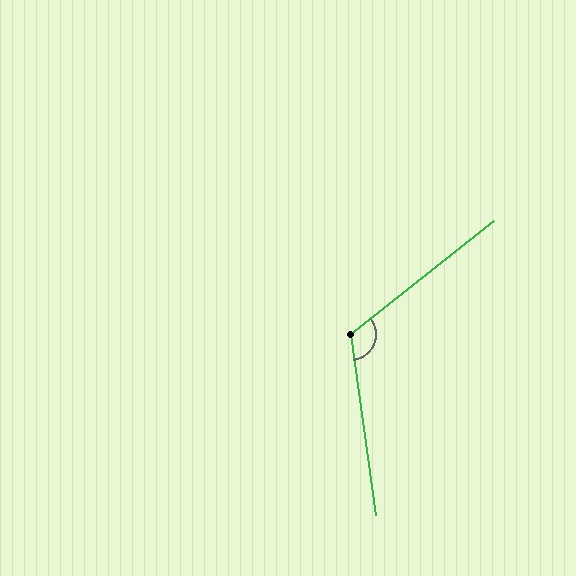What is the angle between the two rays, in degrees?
Approximately 120 degrees.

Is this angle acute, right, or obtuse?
It is obtuse.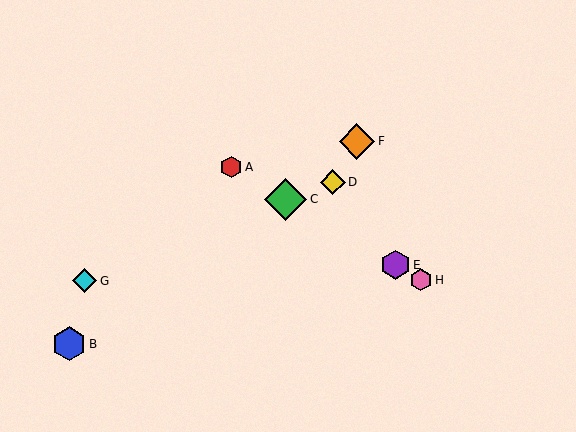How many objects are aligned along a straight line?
4 objects (A, C, E, H) are aligned along a straight line.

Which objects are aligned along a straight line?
Objects A, C, E, H are aligned along a straight line.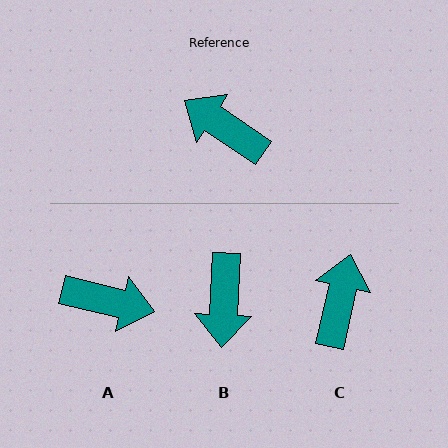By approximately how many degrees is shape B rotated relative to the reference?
Approximately 121 degrees counter-clockwise.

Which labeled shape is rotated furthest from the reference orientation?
A, about 160 degrees away.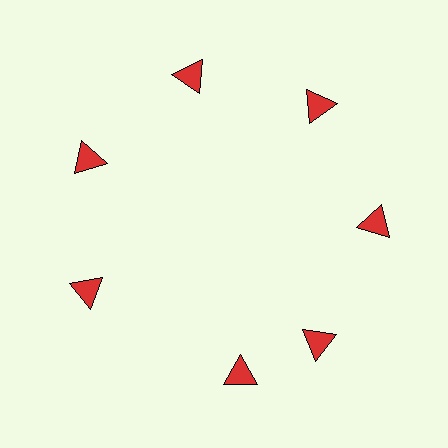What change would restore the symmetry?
The symmetry would be restored by rotating it back into even spacing with its neighbors so that all 7 triangles sit at equal angles and equal distance from the center.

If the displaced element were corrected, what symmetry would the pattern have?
It would have 7-fold rotational symmetry — the pattern would map onto itself every 51 degrees.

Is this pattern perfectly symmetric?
No. The 7 red triangles are arranged in a ring, but one element near the 6 o'clock position is rotated out of alignment along the ring, breaking the 7-fold rotational symmetry.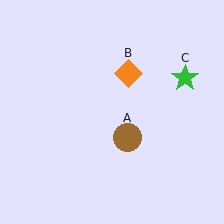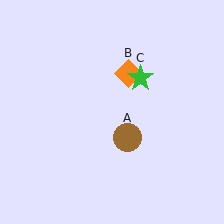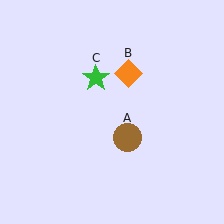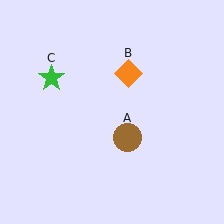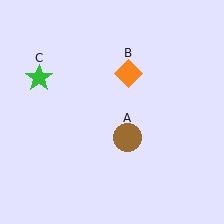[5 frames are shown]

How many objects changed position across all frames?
1 object changed position: green star (object C).